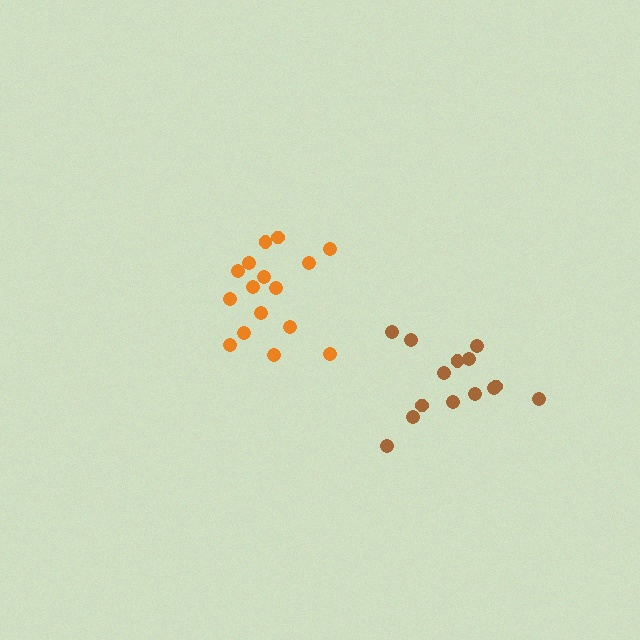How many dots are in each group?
Group 1: 14 dots, Group 2: 16 dots (30 total).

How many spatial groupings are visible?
There are 2 spatial groupings.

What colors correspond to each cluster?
The clusters are colored: brown, orange.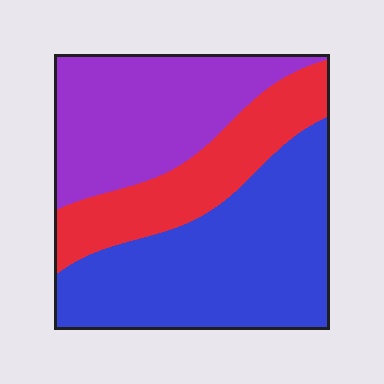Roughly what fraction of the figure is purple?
Purple takes up about one third (1/3) of the figure.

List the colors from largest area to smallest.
From largest to smallest: blue, purple, red.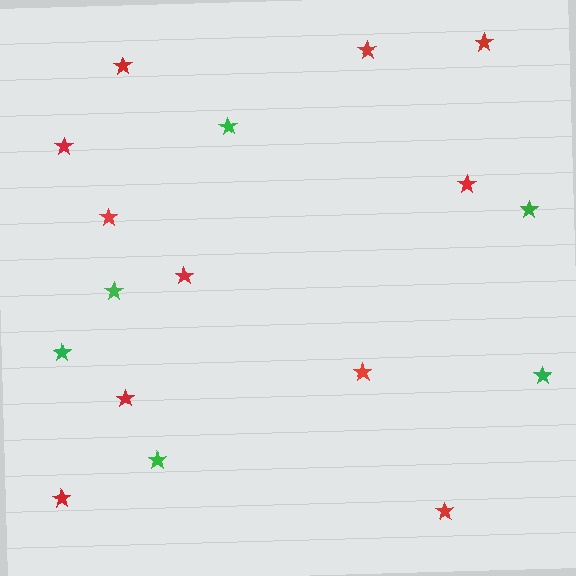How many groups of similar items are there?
There are 2 groups: one group of red stars (11) and one group of green stars (6).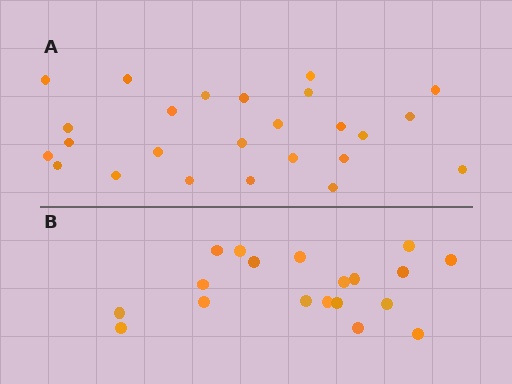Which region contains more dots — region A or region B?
Region A (the top region) has more dots.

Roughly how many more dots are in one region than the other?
Region A has about 6 more dots than region B.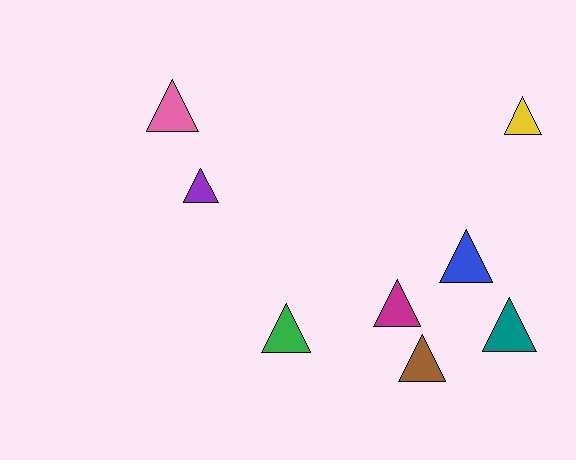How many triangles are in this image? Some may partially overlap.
There are 8 triangles.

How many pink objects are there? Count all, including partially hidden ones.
There is 1 pink object.